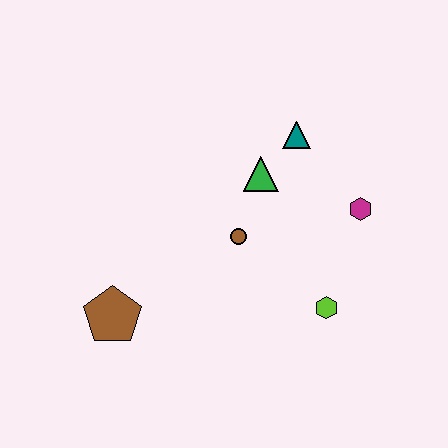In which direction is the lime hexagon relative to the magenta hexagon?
The lime hexagon is below the magenta hexagon.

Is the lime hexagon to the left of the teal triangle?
No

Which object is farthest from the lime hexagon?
The brown pentagon is farthest from the lime hexagon.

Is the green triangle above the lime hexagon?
Yes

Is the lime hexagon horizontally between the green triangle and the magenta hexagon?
Yes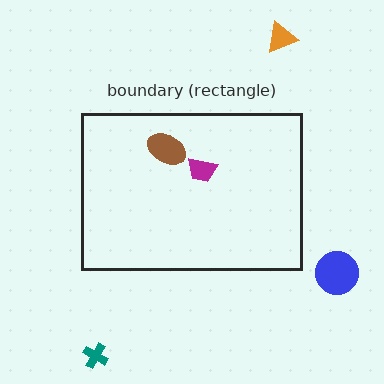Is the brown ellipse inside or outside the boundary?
Inside.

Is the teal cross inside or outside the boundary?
Outside.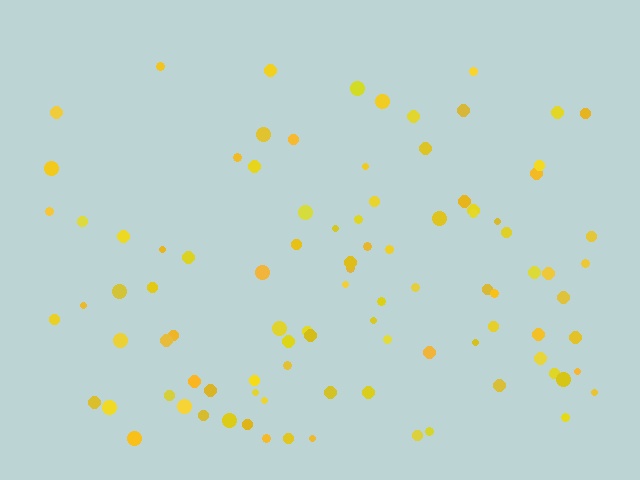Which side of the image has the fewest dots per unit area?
The top.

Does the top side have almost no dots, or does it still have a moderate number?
Still a moderate number, just noticeably fewer than the bottom.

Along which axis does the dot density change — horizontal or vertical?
Vertical.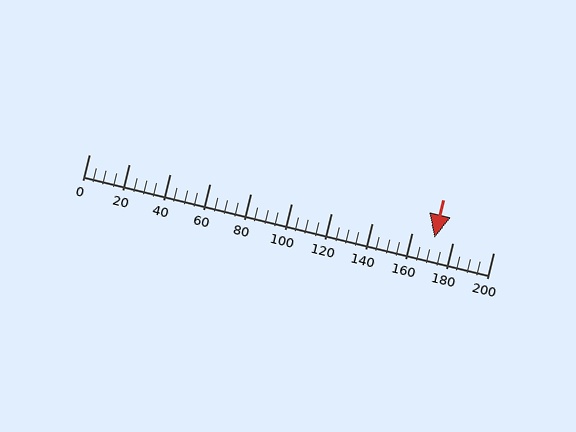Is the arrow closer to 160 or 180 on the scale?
The arrow is closer to 180.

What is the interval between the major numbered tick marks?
The major tick marks are spaced 20 units apart.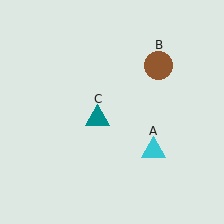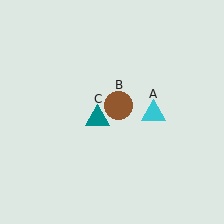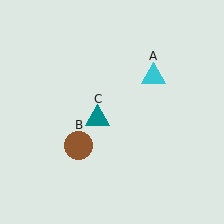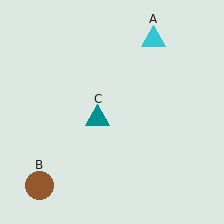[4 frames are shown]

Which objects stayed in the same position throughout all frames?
Teal triangle (object C) remained stationary.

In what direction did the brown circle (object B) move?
The brown circle (object B) moved down and to the left.